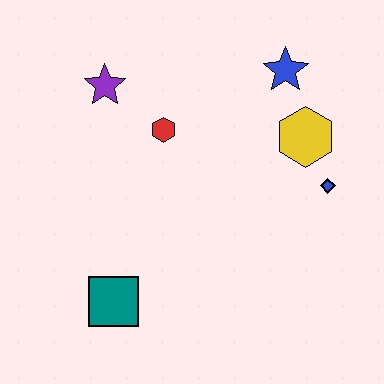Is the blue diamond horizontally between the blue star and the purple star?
No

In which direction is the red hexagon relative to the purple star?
The red hexagon is to the right of the purple star.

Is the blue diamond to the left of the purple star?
No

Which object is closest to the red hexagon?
The purple star is closest to the red hexagon.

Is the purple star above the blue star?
No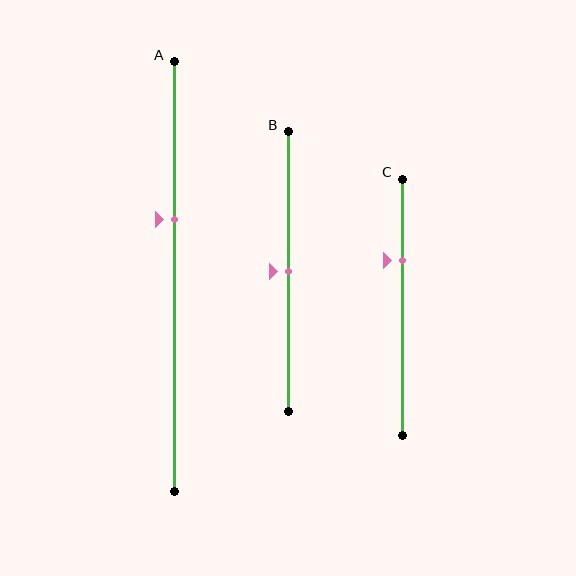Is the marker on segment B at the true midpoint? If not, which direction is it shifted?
Yes, the marker on segment B is at the true midpoint.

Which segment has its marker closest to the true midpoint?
Segment B has its marker closest to the true midpoint.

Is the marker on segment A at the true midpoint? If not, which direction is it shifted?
No, the marker on segment A is shifted upward by about 13% of the segment length.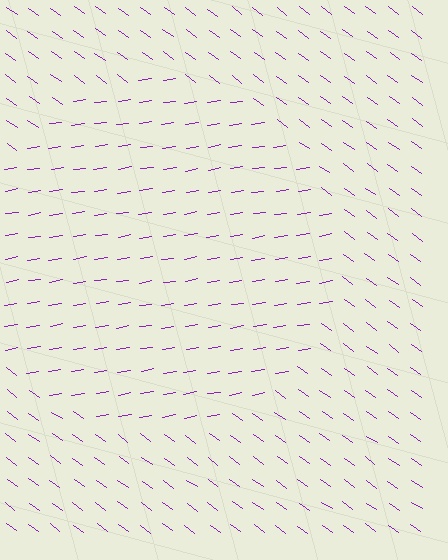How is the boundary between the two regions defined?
The boundary is defined purely by a change in line orientation (approximately 45 degrees difference). All lines are the same color and thickness.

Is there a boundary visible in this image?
Yes, there is a texture boundary formed by a change in line orientation.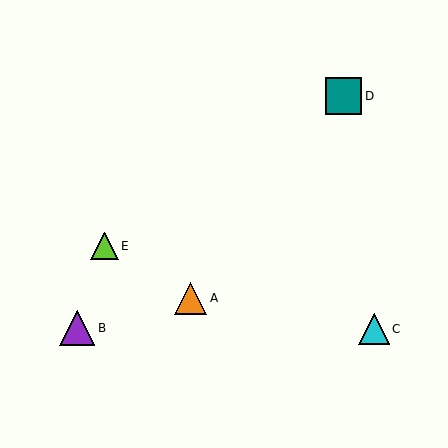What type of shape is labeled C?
Shape C is a cyan triangle.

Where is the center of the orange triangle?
The center of the orange triangle is at (191, 298).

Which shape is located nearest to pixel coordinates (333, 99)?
The teal square (labeled D) at (344, 96) is nearest to that location.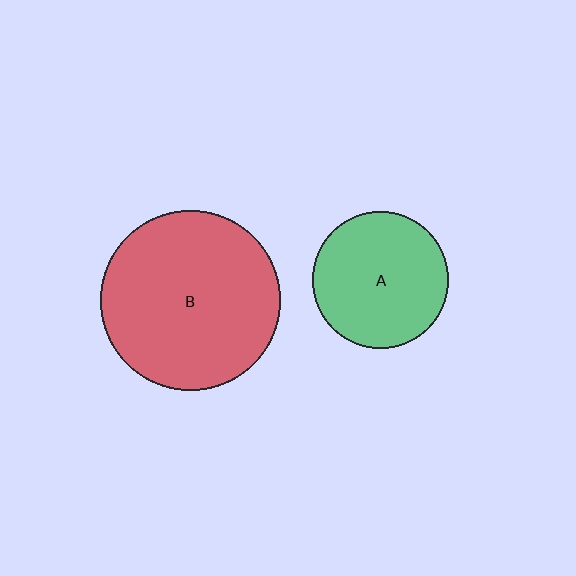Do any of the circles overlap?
No, none of the circles overlap.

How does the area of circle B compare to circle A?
Approximately 1.7 times.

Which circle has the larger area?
Circle B (red).